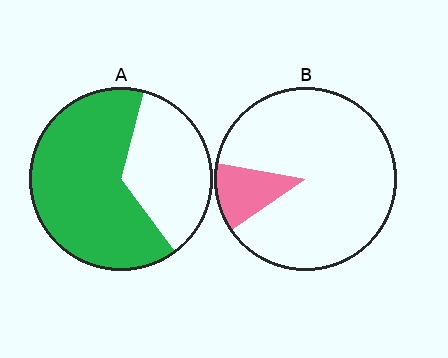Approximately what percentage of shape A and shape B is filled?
A is approximately 65% and B is approximately 10%.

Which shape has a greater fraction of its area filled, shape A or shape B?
Shape A.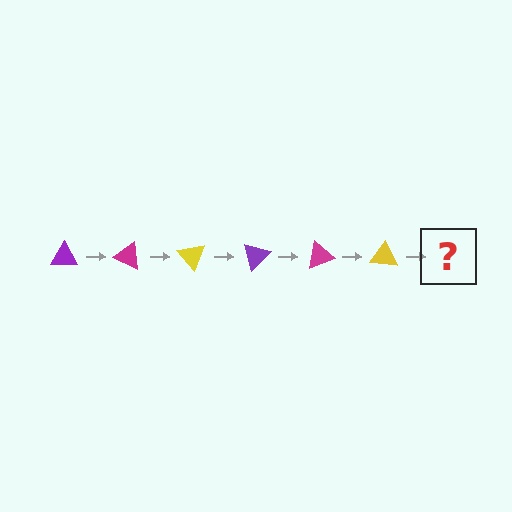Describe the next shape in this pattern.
It should be a purple triangle, rotated 150 degrees from the start.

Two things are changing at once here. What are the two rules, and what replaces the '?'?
The two rules are that it rotates 25 degrees each step and the color cycles through purple, magenta, and yellow. The '?' should be a purple triangle, rotated 150 degrees from the start.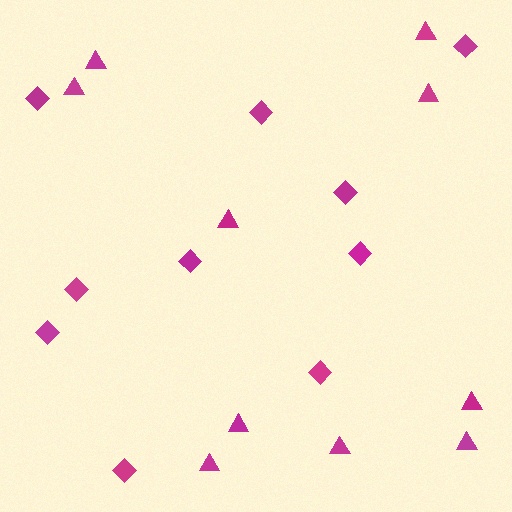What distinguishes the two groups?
There are 2 groups: one group of diamonds (10) and one group of triangles (10).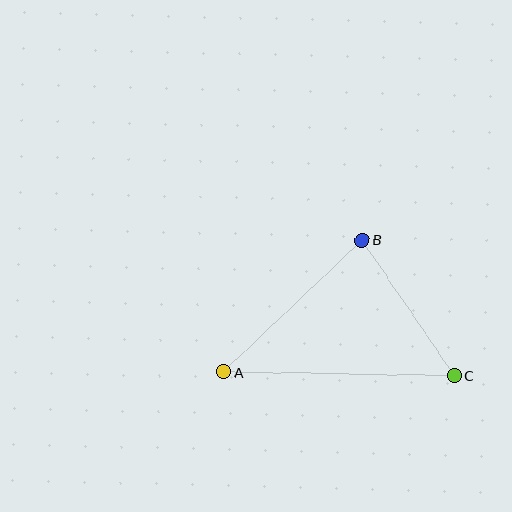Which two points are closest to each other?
Points B and C are closest to each other.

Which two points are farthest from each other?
Points A and C are farthest from each other.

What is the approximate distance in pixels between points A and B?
The distance between A and B is approximately 191 pixels.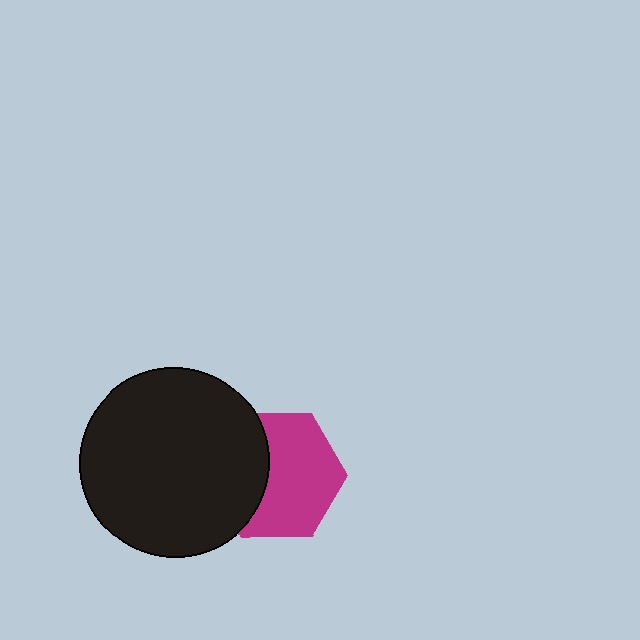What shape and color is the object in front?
The object in front is a black circle.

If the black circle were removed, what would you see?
You would see the complete magenta hexagon.